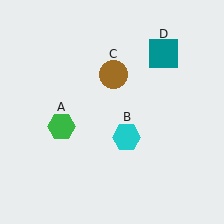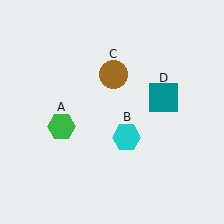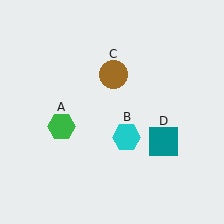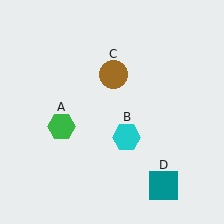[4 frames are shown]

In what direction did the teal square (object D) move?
The teal square (object D) moved down.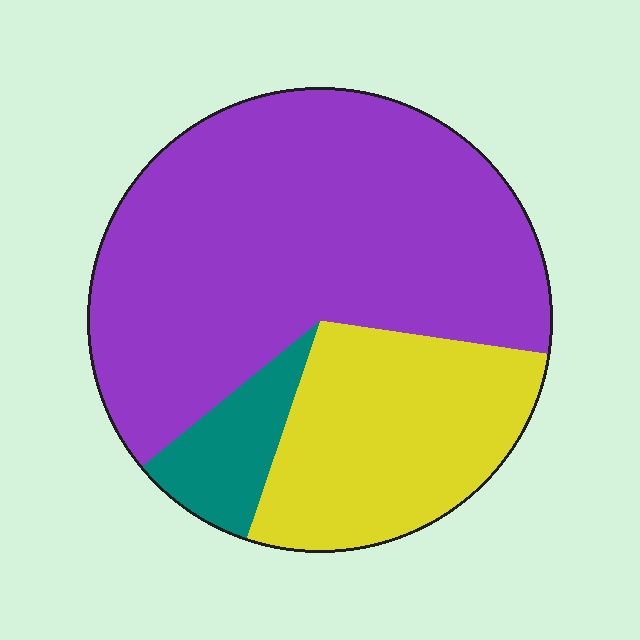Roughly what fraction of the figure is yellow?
Yellow takes up between a sixth and a third of the figure.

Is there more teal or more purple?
Purple.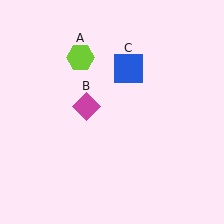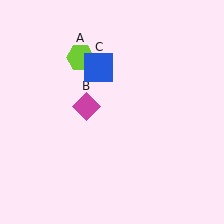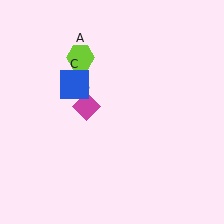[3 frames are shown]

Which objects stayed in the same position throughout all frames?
Lime hexagon (object A) and magenta diamond (object B) remained stationary.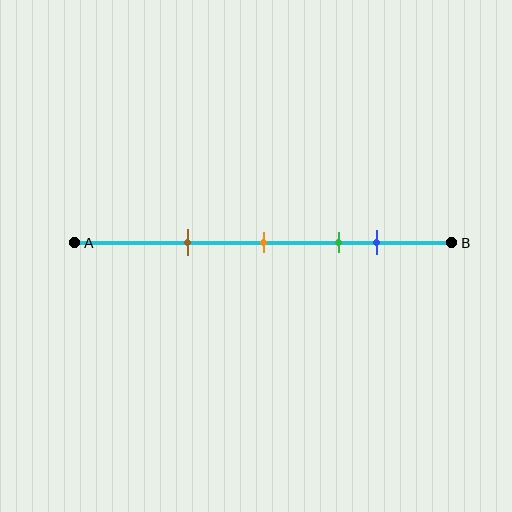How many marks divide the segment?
There are 4 marks dividing the segment.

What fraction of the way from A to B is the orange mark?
The orange mark is approximately 50% (0.5) of the way from A to B.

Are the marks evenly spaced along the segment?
No, the marks are not evenly spaced.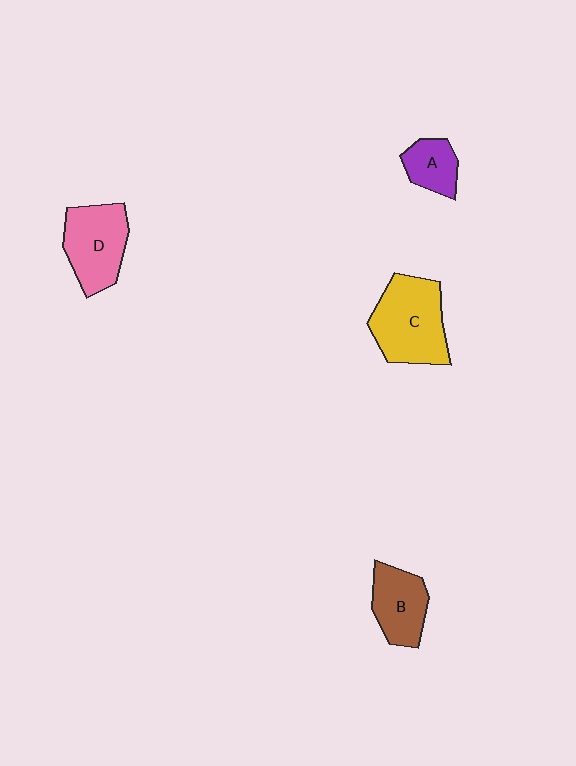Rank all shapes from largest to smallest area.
From largest to smallest: C (yellow), D (pink), B (brown), A (purple).